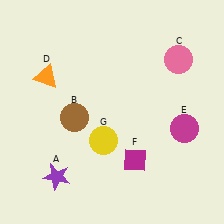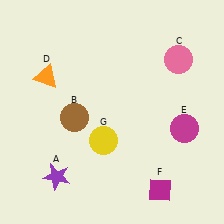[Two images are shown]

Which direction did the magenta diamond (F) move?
The magenta diamond (F) moved down.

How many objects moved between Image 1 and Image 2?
1 object moved between the two images.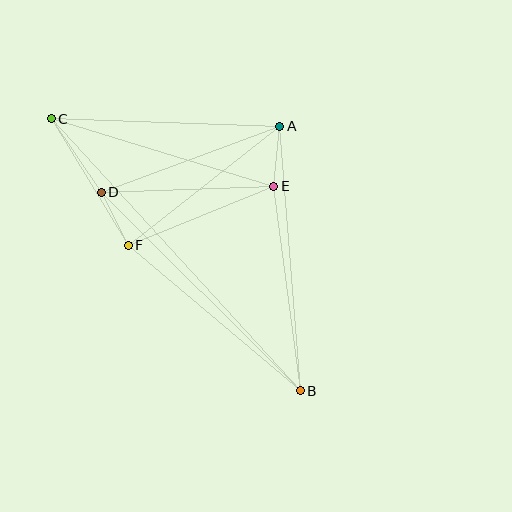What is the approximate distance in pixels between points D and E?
The distance between D and E is approximately 173 pixels.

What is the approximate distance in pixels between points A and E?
The distance between A and E is approximately 61 pixels.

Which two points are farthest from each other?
Points B and C are farthest from each other.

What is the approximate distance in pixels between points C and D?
The distance between C and D is approximately 89 pixels.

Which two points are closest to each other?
Points D and F are closest to each other.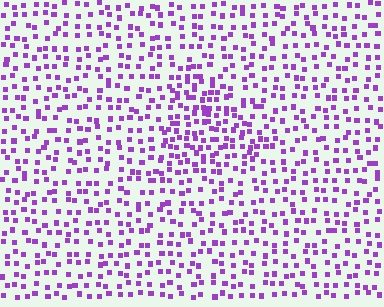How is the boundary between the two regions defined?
The boundary is defined by a change in element density (approximately 1.7x ratio). All elements are the same color, size, and shape.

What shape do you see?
I see a triangle.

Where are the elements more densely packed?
The elements are more densely packed inside the triangle boundary.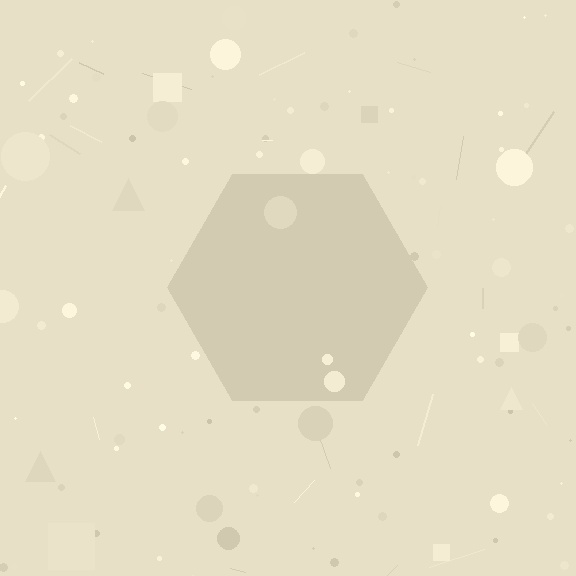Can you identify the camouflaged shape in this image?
The camouflaged shape is a hexagon.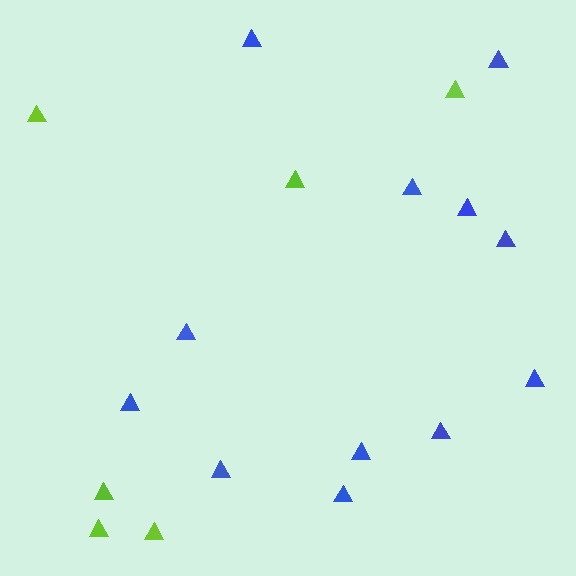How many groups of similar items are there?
There are 2 groups: one group of lime triangles (6) and one group of blue triangles (12).